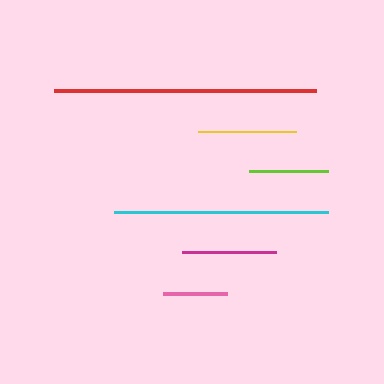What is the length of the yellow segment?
The yellow segment is approximately 98 pixels long.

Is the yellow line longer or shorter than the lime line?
The yellow line is longer than the lime line.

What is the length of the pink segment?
The pink segment is approximately 63 pixels long.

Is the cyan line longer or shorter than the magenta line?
The cyan line is longer than the magenta line.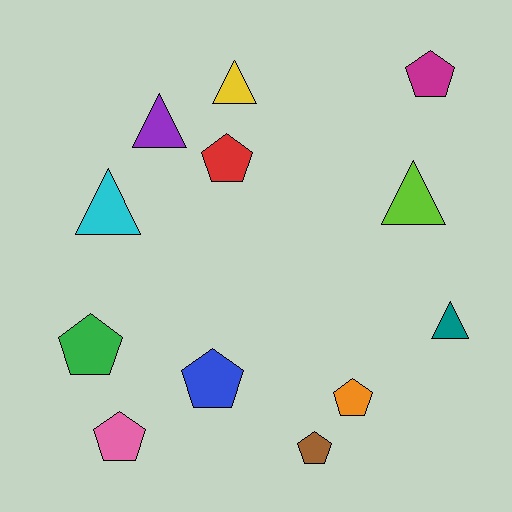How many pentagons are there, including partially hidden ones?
There are 7 pentagons.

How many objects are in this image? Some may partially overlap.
There are 12 objects.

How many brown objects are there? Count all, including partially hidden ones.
There is 1 brown object.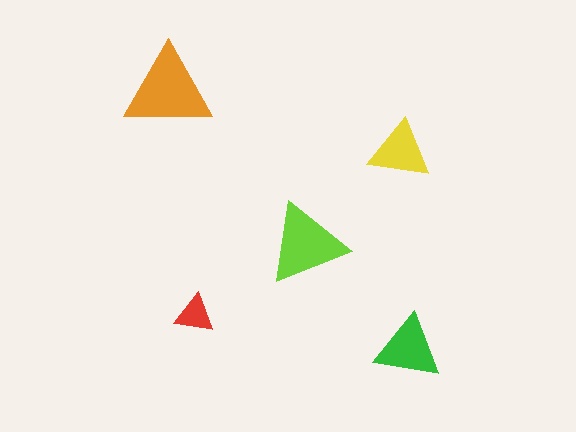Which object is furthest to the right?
The green triangle is rightmost.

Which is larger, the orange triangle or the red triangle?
The orange one.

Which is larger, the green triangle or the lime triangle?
The lime one.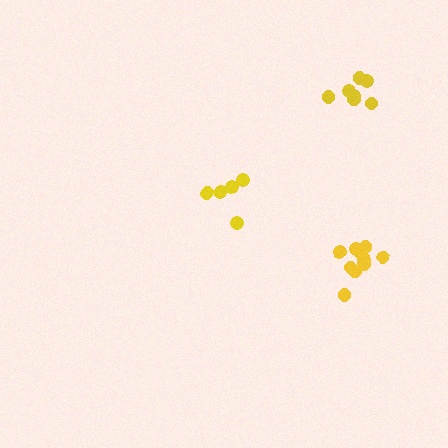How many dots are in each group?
Group 1: 5 dots, Group 2: 7 dots, Group 3: 10 dots (22 total).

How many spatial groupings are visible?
There are 3 spatial groupings.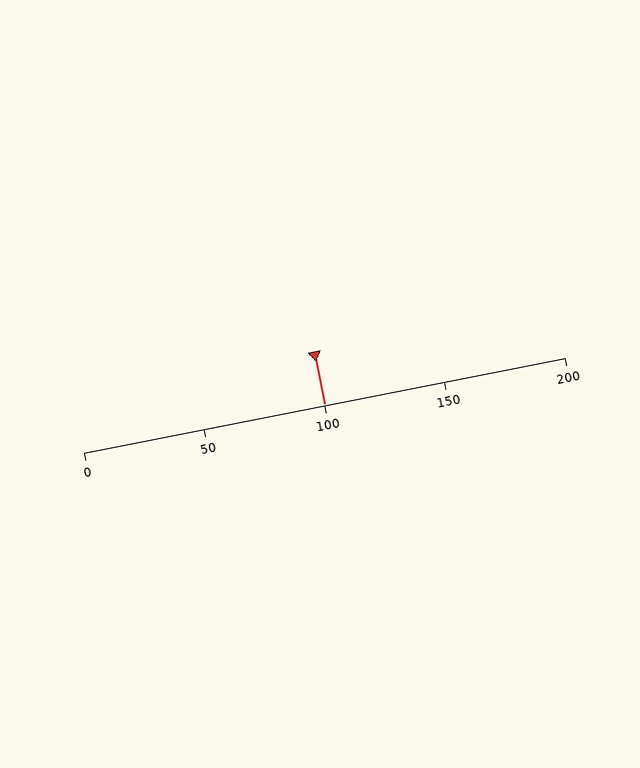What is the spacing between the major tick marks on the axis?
The major ticks are spaced 50 apart.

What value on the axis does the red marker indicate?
The marker indicates approximately 100.